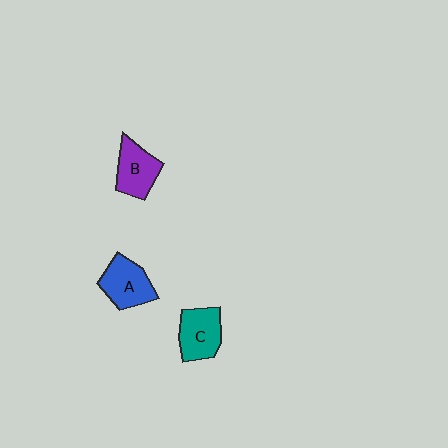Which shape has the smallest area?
Shape B (purple).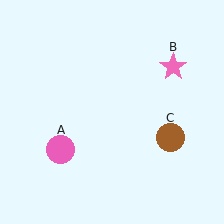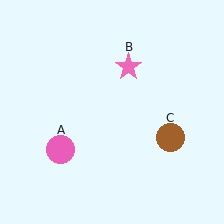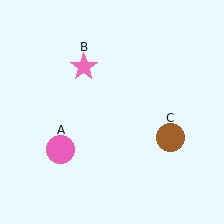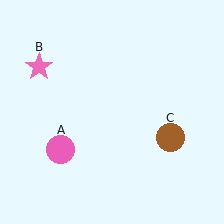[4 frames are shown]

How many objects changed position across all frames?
1 object changed position: pink star (object B).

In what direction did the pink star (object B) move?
The pink star (object B) moved left.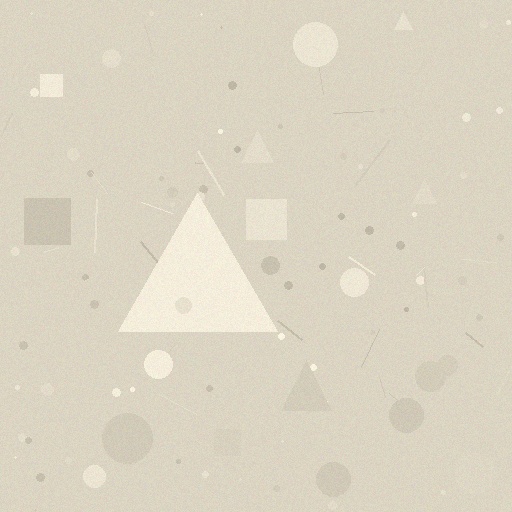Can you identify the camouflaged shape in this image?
The camouflaged shape is a triangle.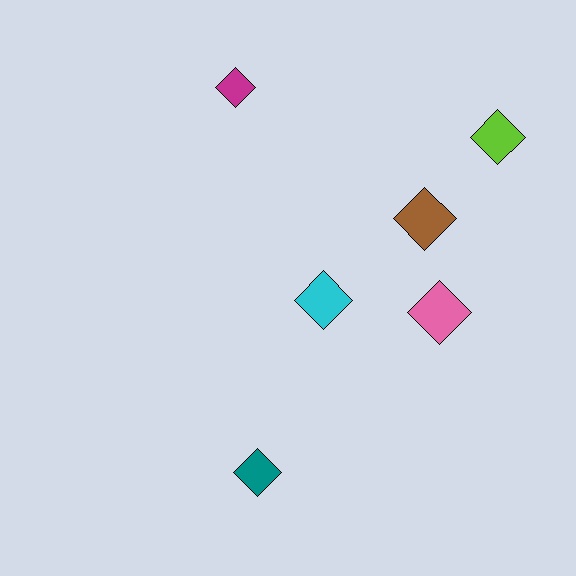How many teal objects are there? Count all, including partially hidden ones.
There is 1 teal object.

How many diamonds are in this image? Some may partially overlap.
There are 6 diamonds.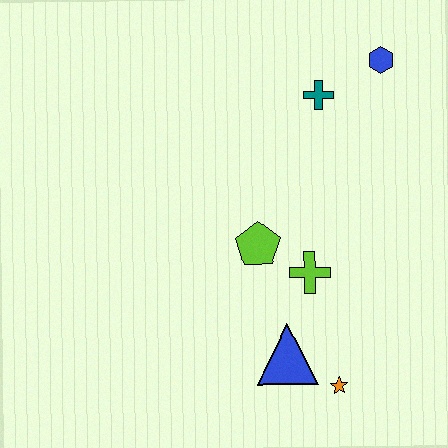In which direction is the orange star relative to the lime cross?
The orange star is below the lime cross.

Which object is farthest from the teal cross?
The orange star is farthest from the teal cross.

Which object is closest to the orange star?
The blue triangle is closest to the orange star.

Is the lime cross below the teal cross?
Yes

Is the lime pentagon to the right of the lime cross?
No